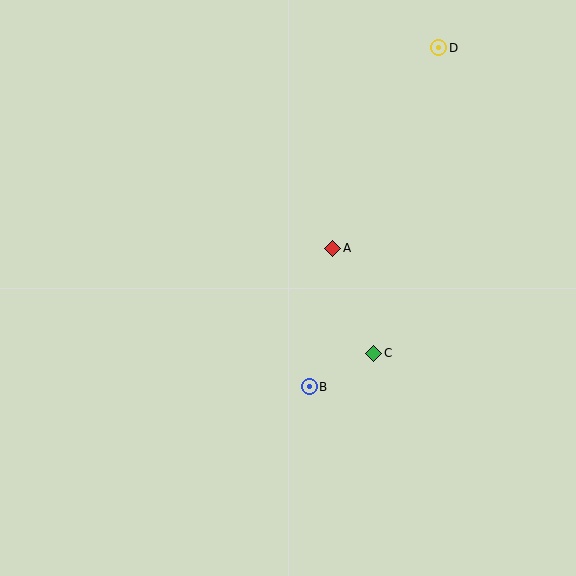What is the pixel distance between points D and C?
The distance between D and C is 312 pixels.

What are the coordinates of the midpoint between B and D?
The midpoint between B and D is at (374, 217).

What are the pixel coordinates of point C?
Point C is at (374, 353).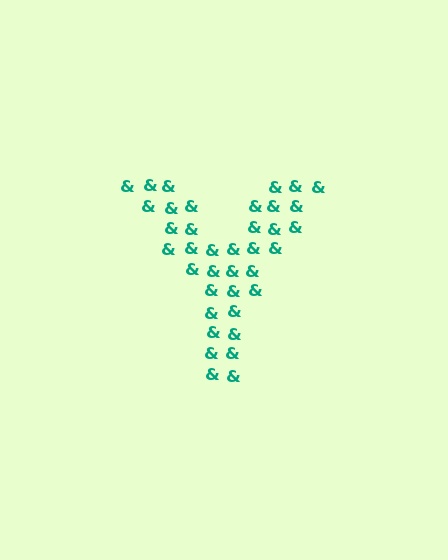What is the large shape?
The large shape is the letter Y.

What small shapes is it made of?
It is made of small ampersands.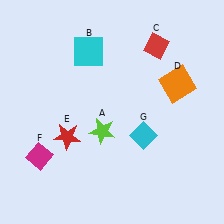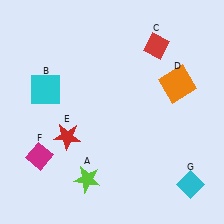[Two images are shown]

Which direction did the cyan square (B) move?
The cyan square (B) moved left.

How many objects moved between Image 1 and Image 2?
3 objects moved between the two images.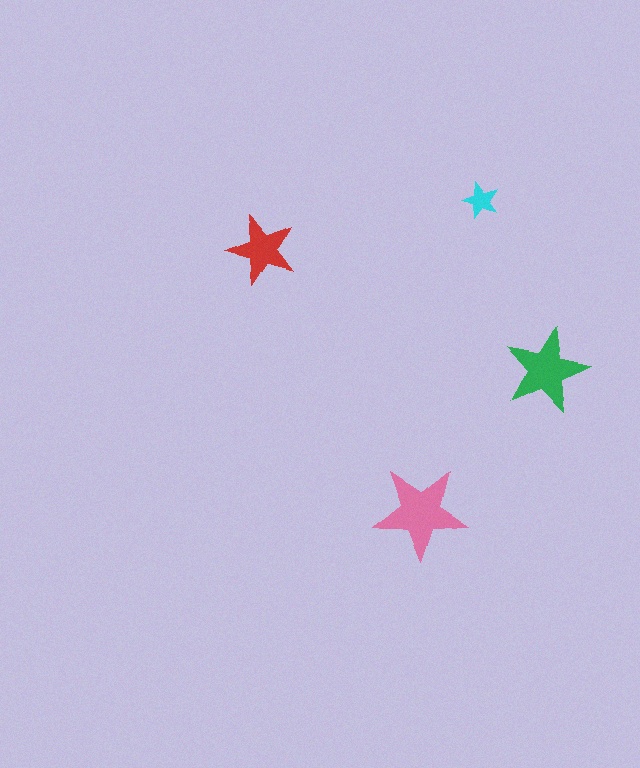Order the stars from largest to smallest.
the pink one, the green one, the red one, the cyan one.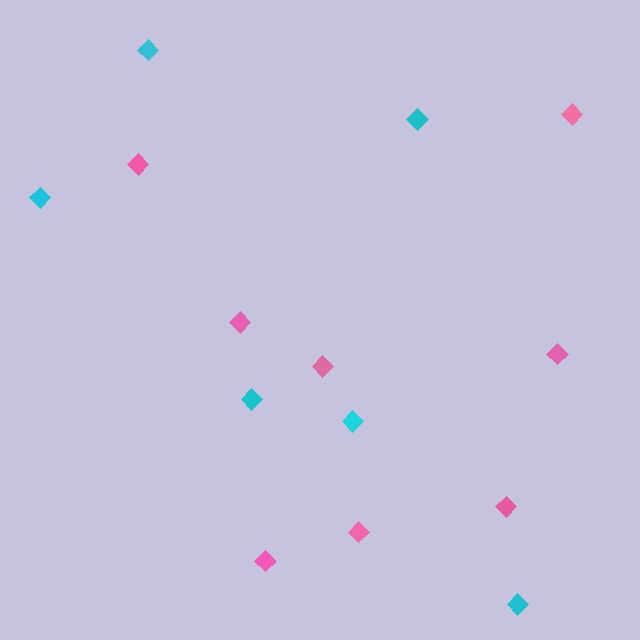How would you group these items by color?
There are 2 groups: one group of cyan diamonds (6) and one group of pink diamonds (8).